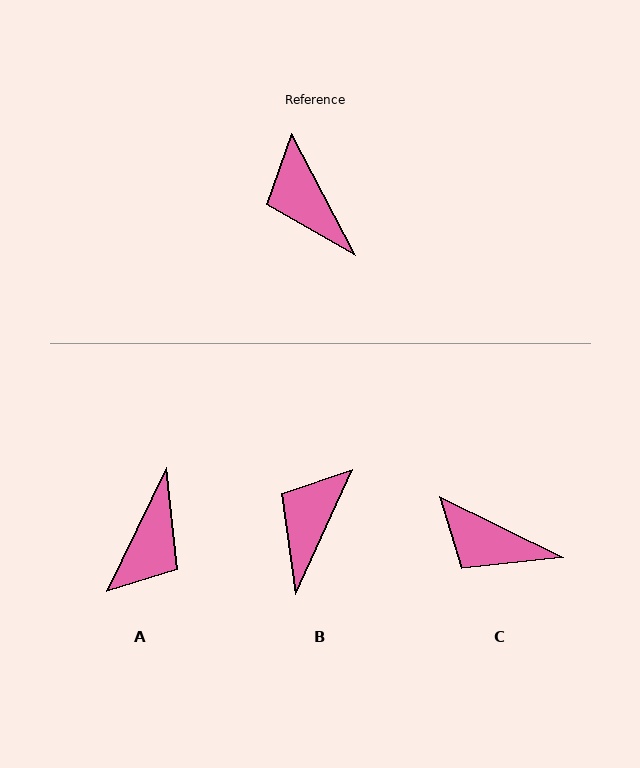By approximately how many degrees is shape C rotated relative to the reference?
Approximately 36 degrees counter-clockwise.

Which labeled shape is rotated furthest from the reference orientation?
A, about 126 degrees away.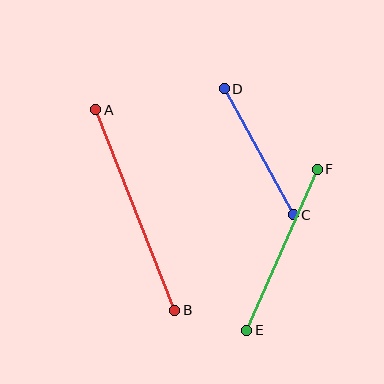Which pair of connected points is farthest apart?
Points A and B are farthest apart.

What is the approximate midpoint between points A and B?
The midpoint is at approximately (135, 210) pixels.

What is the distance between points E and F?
The distance is approximately 176 pixels.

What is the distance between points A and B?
The distance is approximately 215 pixels.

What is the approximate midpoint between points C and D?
The midpoint is at approximately (259, 152) pixels.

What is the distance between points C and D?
The distance is approximately 143 pixels.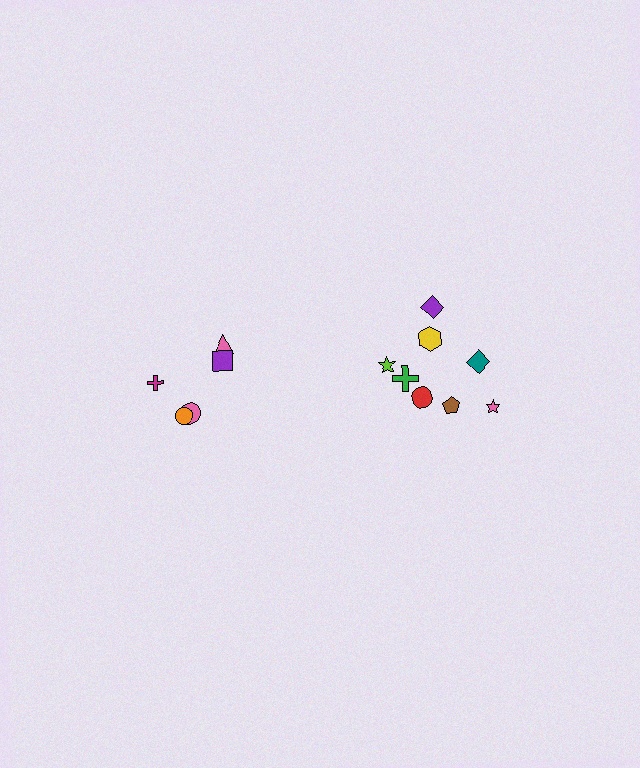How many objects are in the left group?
There are 5 objects.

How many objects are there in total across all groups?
There are 13 objects.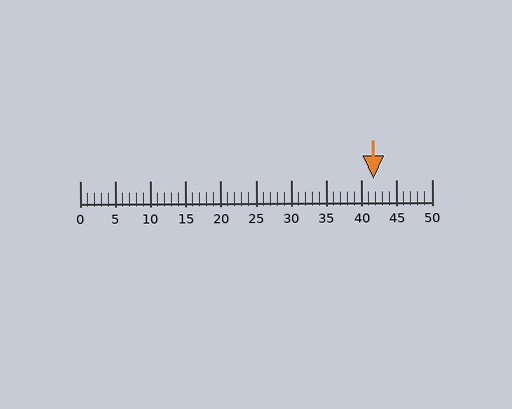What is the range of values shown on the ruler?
The ruler shows values from 0 to 50.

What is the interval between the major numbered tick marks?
The major tick marks are spaced 5 units apart.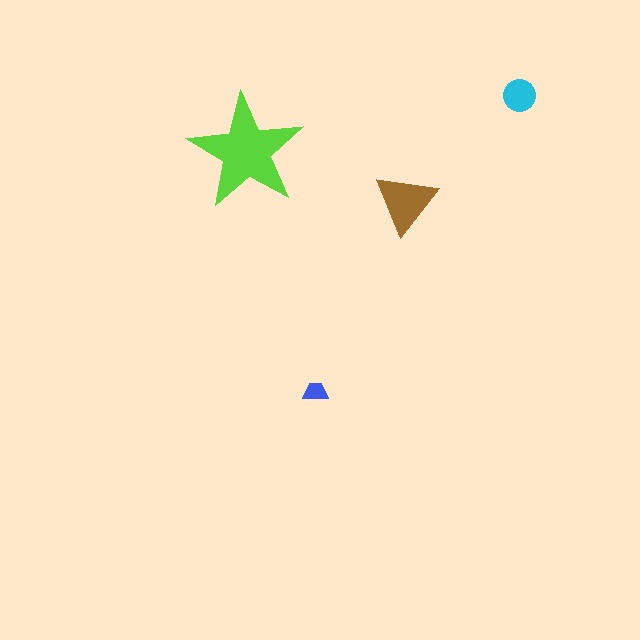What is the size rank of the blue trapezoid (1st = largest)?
4th.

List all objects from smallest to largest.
The blue trapezoid, the cyan circle, the brown triangle, the lime star.